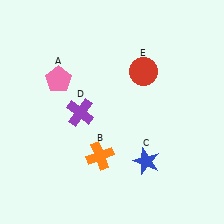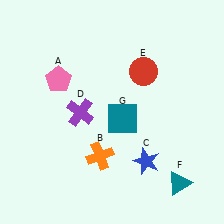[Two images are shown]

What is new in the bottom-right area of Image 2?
A teal triangle (F) was added in the bottom-right area of Image 2.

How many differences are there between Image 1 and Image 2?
There are 2 differences between the two images.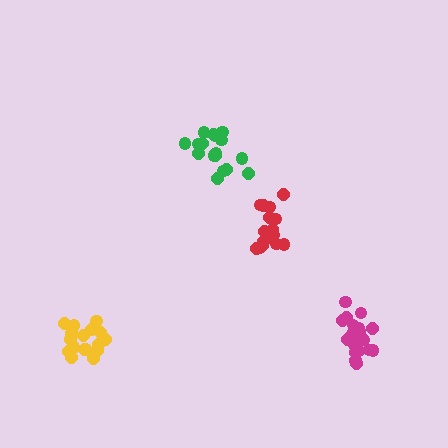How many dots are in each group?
Group 1: 17 dots, Group 2: 21 dots, Group 3: 17 dots, Group 4: 17 dots (72 total).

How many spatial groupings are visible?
There are 4 spatial groupings.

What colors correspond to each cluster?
The clusters are colored: green, magenta, yellow, red.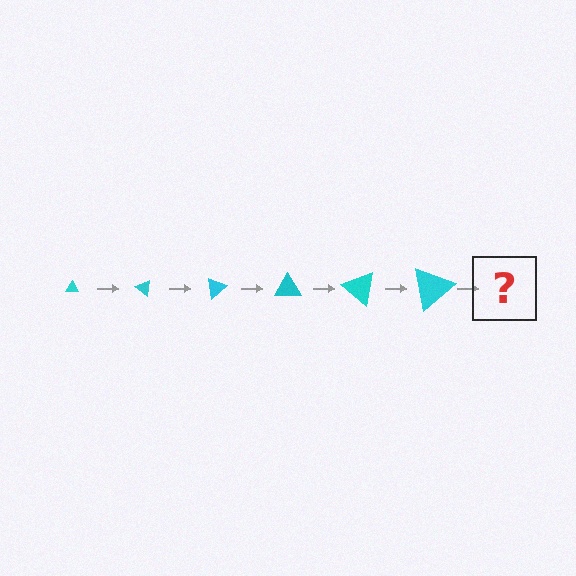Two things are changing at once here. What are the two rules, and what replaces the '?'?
The two rules are that the triangle grows larger each step and it rotates 40 degrees each step. The '?' should be a triangle, larger than the previous one and rotated 240 degrees from the start.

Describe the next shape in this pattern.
It should be a triangle, larger than the previous one and rotated 240 degrees from the start.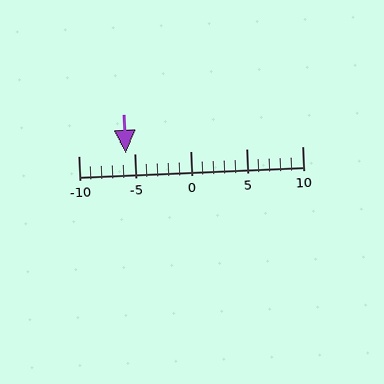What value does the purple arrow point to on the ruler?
The purple arrow points to approximately -6.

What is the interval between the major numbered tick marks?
The major tick marks are spaced 5 units apart.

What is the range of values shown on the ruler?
The ruler shows values from -10 to 10.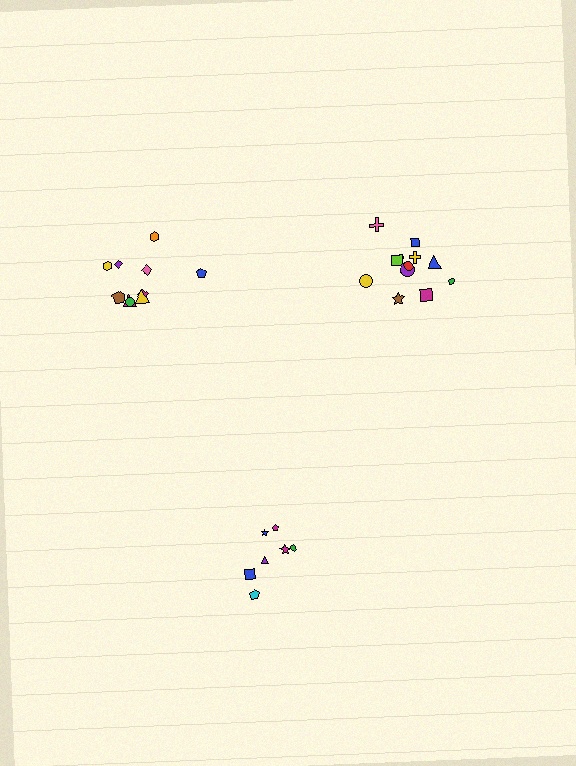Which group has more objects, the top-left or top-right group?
The top-right group.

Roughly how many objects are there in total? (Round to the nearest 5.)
Roughly 30 objects in total.